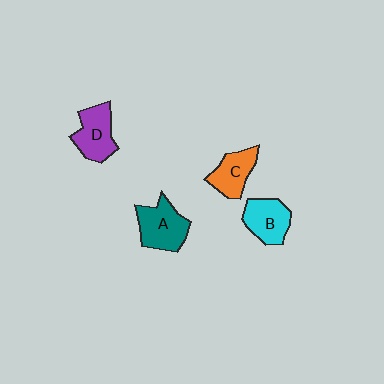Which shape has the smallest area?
Shape C (orange).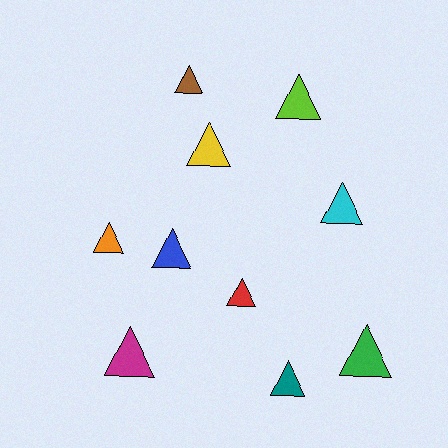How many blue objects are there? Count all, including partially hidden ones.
There is 1 blue object.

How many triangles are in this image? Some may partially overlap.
There are 10 triangles.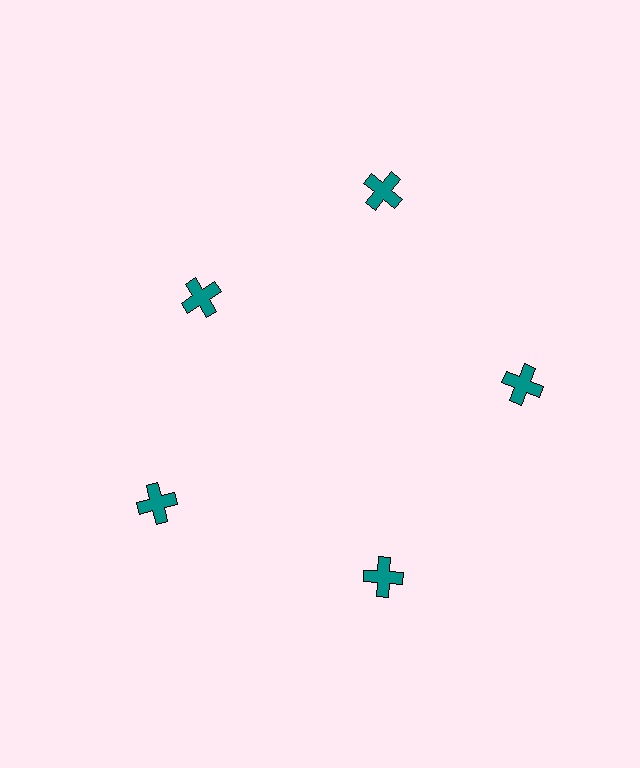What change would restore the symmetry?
The symmetry would be restored by moving it outward, back onto the ring so that all 5 crosses sit at equal angles and equal distance from the center.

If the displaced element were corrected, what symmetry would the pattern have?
It would have 5-fold rotational symmetry — the pattern would map onto itself every 72 degrees.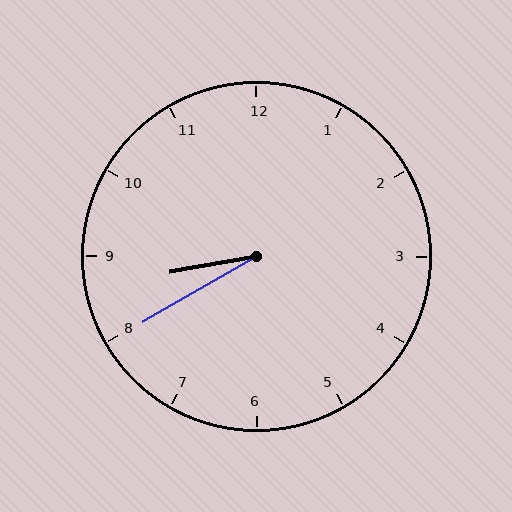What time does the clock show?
8:40.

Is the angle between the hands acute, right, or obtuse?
It is acute.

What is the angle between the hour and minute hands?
Approximately 20 degrees.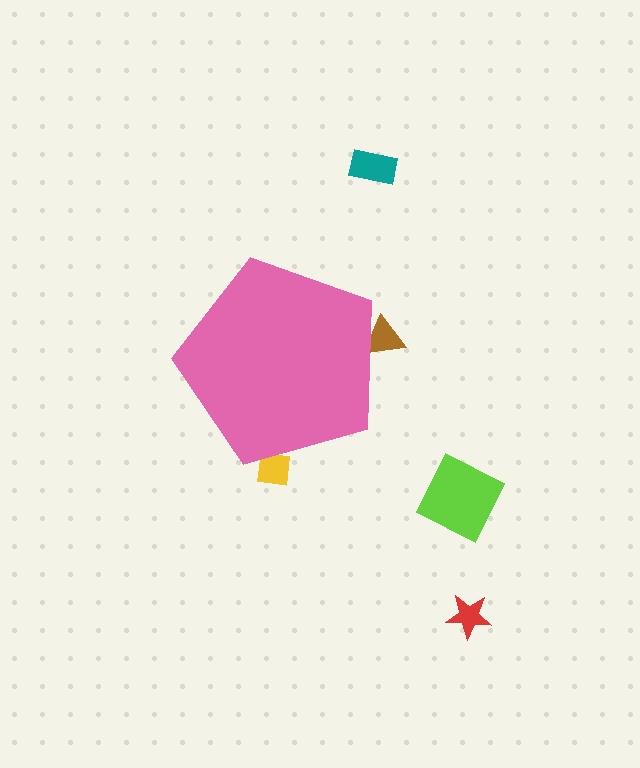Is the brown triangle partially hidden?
Yes, the brown triangle is partially hidden behind the pink pentagon.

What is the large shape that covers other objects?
A pink pentagon.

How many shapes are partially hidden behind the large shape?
2 shapes are partially hidden.